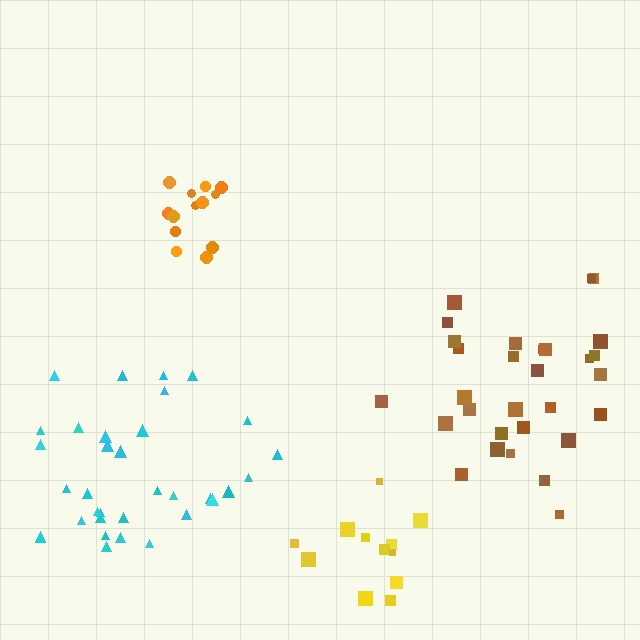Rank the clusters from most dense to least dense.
orange, cyan, brown, yellow.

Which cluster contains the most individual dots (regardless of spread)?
Cyan (34).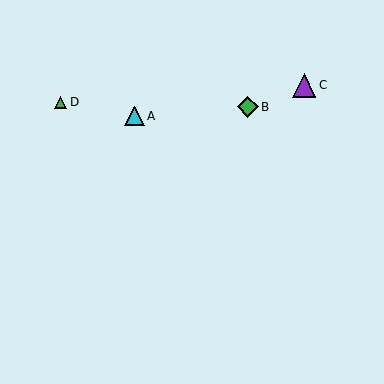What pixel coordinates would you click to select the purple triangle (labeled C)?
Click at (304, 85) to select the purple triangle C.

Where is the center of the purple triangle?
The center of the purple triangle is at (304, 85).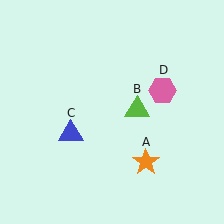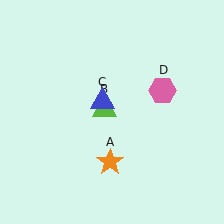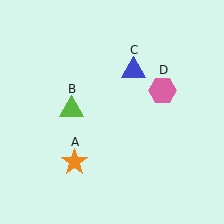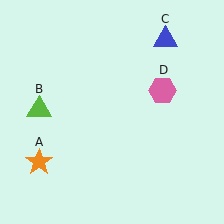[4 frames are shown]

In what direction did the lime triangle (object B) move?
The lime triangle (object B) moved left.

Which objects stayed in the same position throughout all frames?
Pink hexagon (object D) remained stationary.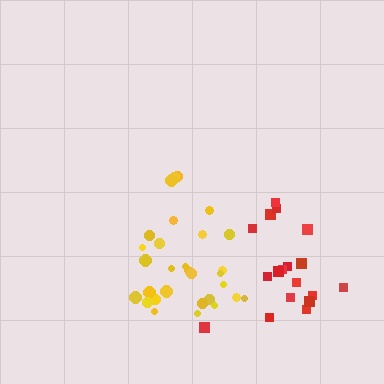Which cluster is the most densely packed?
Yellow.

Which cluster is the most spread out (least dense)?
Red.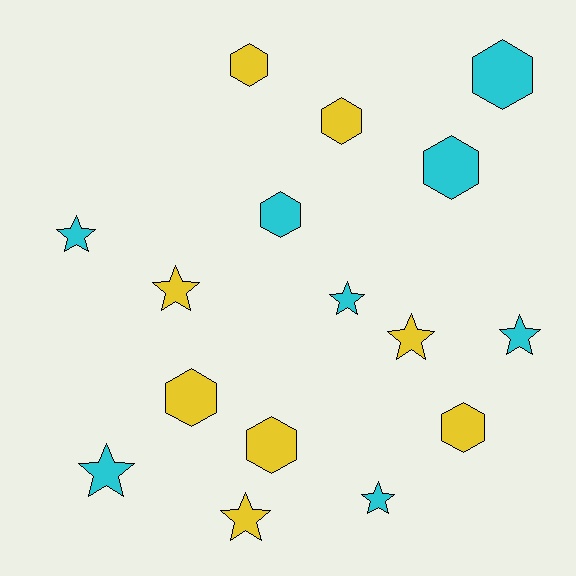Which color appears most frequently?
Yellow, with 8 objects.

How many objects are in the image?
There are 16 objects.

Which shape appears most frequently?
Hexagon, with 8 objects.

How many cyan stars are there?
There are 5 cyan stars.